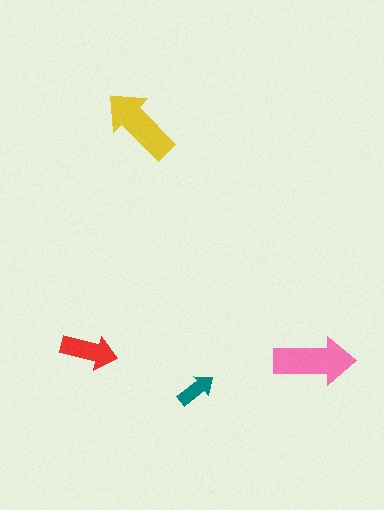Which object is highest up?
The yellow arrow is topmost.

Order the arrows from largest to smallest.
the pink one, the yellow one, the red one, the teal one.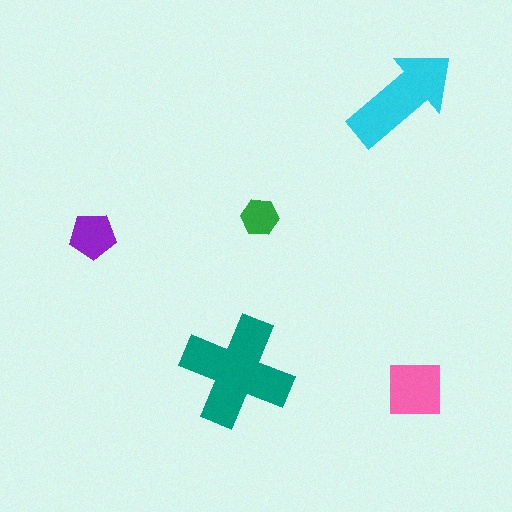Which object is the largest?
The teal cross.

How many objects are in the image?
There are 5 objects in the image.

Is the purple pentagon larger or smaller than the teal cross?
Smaller.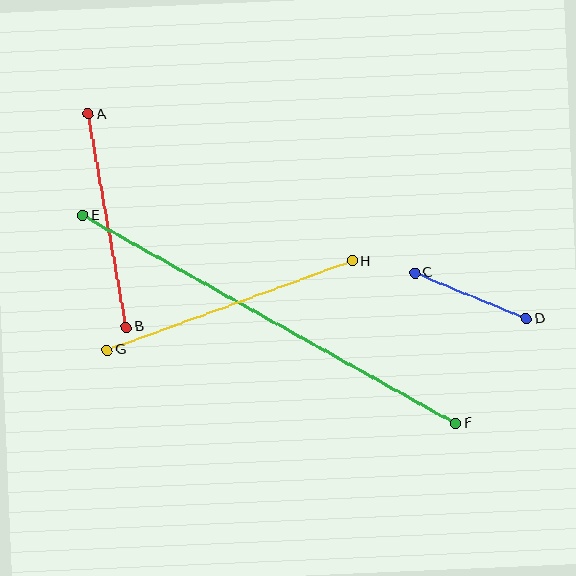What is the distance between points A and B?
The distance is approximately 216 pixels.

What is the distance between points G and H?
The distance is approximately 261 pixels.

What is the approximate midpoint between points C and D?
The midpoint is at approximately (471, 296) pixels.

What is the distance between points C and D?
The distance is approximately 121 pixels.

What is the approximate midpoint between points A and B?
The midpoint is at approximately (107, 221) pixels.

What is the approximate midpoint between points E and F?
The midpoint is at approximately (269, 319) pixels.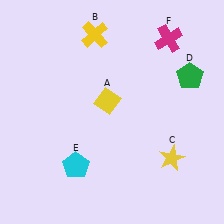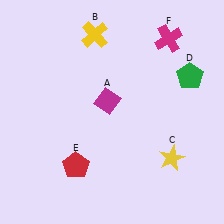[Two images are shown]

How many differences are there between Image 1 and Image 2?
There are 2 differences between the two images.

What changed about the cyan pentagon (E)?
In Image 1, E is cyan. In Image 2, it changed to red.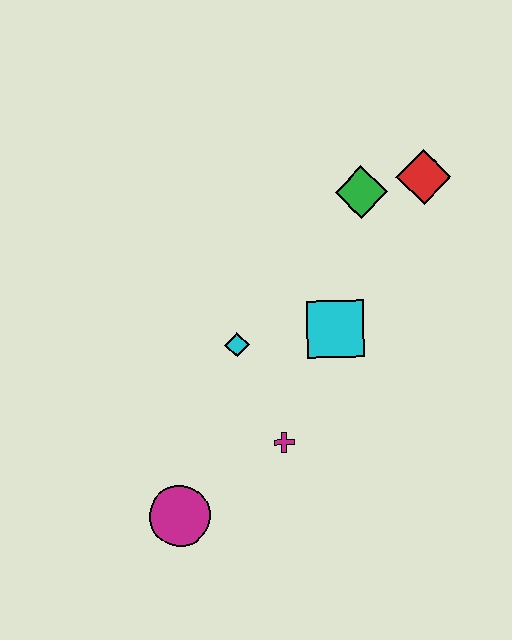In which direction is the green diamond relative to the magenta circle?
The green diamond is above the magenta circle.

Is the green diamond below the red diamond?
Yes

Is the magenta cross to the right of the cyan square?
No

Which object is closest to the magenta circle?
The magenta cross is closest to the magenta circle.